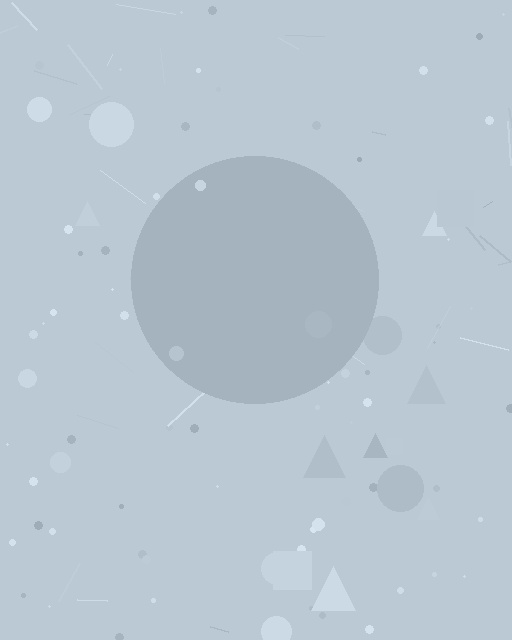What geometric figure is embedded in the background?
A circle is embedded in the background.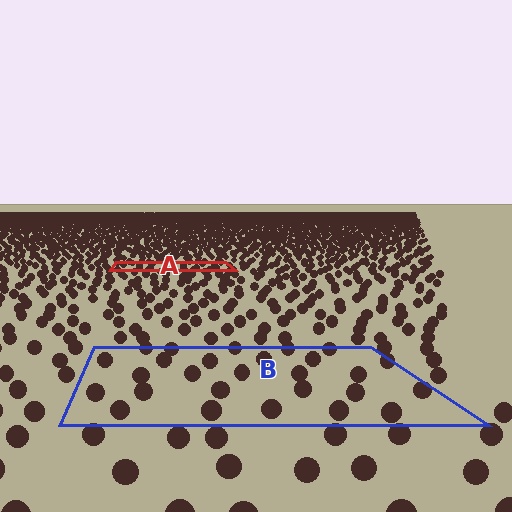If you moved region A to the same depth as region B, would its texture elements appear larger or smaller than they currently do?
They would appear larger. At a closer depth, the same texture elements are projected at a bigger on-screen size.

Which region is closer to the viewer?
Region B is closer. The texture elements there are larger and more spread out.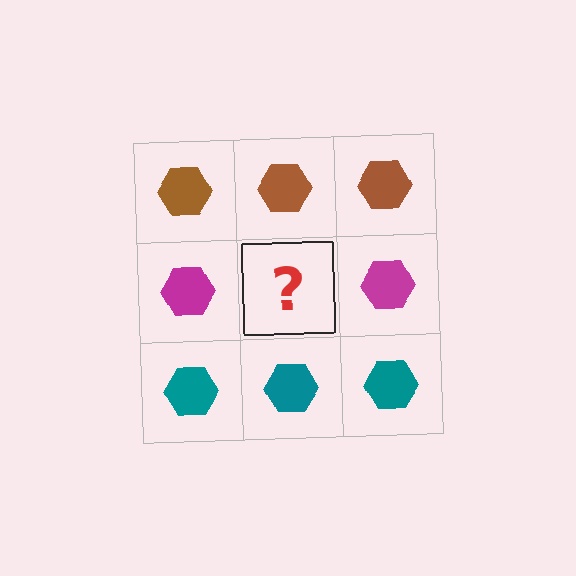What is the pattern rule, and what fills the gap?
The rule is that each row has a consistent color. The gap should be filled with a magenta hexagon.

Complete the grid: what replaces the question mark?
The question mark should be replaced with a magenta hexagon.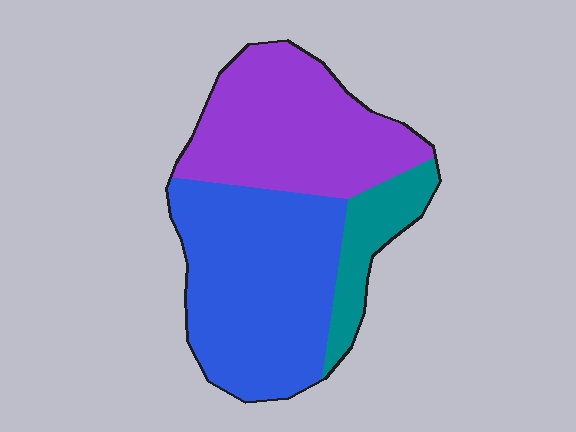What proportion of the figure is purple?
Purple takes up about two fifths (2/5) of the figure.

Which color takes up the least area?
Teal, at roughly 15%.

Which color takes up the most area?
Blue, at roughly 50%.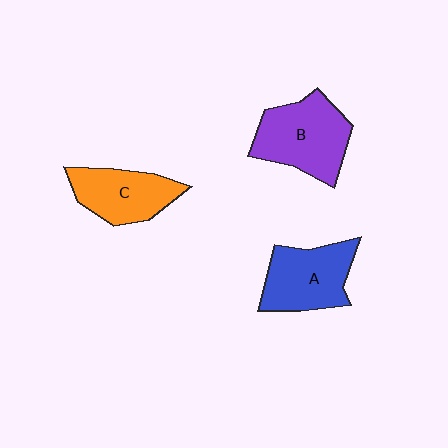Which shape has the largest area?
Shape B (purple).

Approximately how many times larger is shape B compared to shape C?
Approximately 1.3 times.